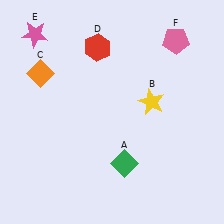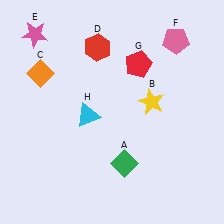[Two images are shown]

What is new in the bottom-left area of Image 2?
A cyan triangle (H) was added in the bottom-left area of Image 2.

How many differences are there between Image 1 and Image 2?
There are 2 differences between the two images.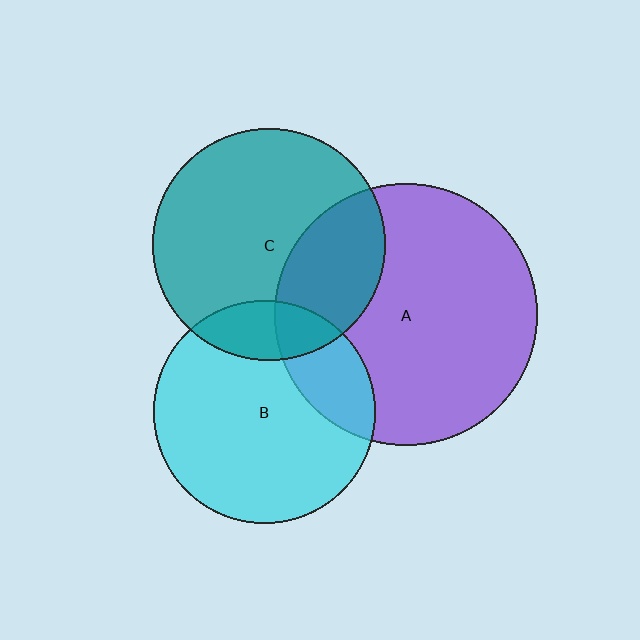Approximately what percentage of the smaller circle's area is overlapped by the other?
Approximately 20%.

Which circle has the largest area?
Circle A (purple).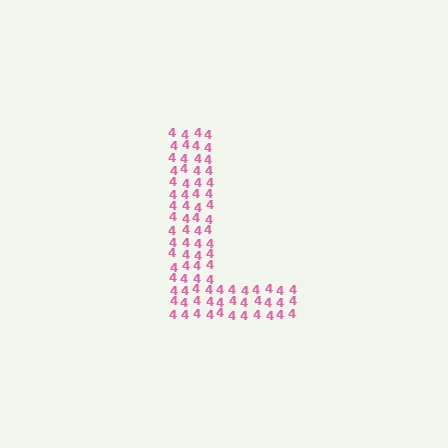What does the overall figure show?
The overall figure shows the letter L.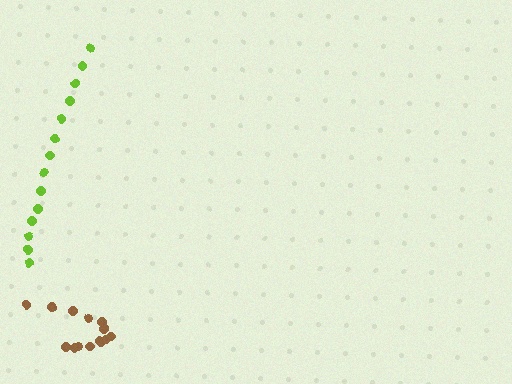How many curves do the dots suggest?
There are 2 distinct paths.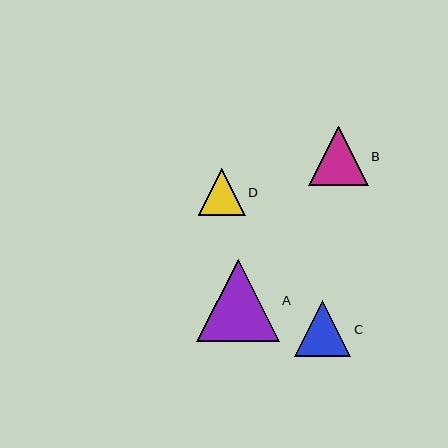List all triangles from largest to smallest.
From largest to smallest: A, B, C, D.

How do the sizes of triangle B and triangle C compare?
Triangle B and triangle C are approximately the same size.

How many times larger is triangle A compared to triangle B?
Triangle A is approximately 1.4 times the size of triangle B.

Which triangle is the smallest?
Triangle D is the smallest with a size of approximately 47 pixels.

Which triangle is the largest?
Triangle A is the largest with a size of approximately 82 pixels.